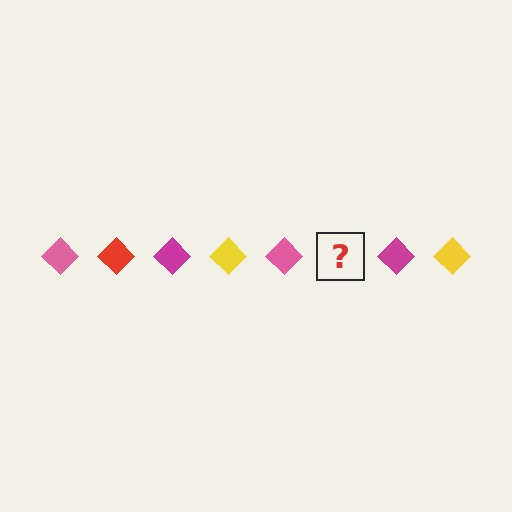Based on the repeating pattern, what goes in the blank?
The blank should be a red diamond.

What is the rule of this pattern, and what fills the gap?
The rule is that the pattern cycles through pink, red, magenta, yellow diamonds. The gap should be filled with a red diamond.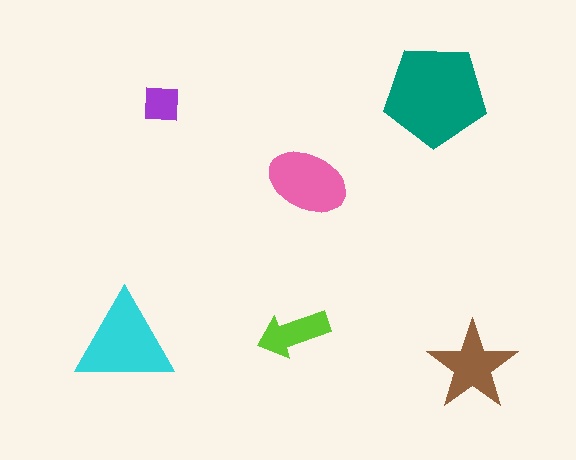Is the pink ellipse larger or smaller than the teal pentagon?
Smaller.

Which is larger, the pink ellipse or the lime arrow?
The pink ellipse.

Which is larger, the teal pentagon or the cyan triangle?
The teal pentagon.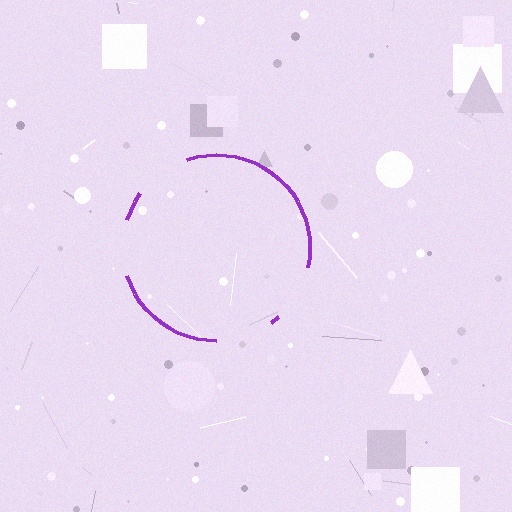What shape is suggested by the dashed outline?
The dashed outline suggests a circle.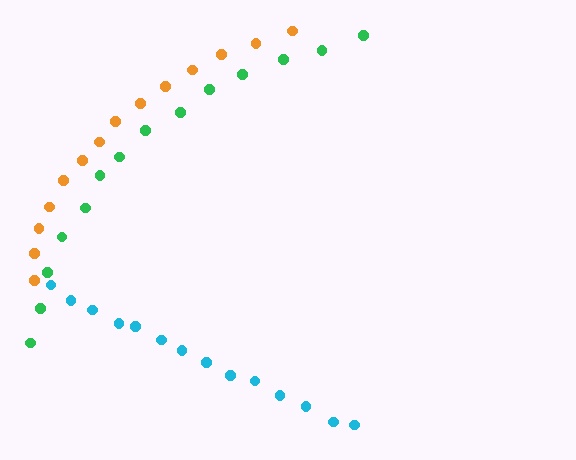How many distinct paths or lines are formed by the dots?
There are 3 distinct paths.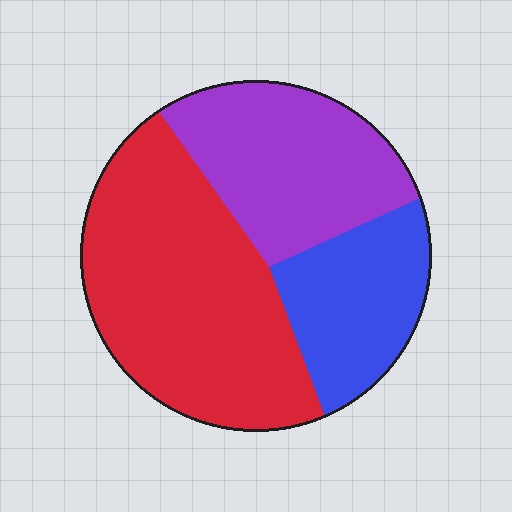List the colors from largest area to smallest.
From largest to smallest: red, purple, blue.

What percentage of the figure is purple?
Purple takes up about one third (1/3) of the figure.